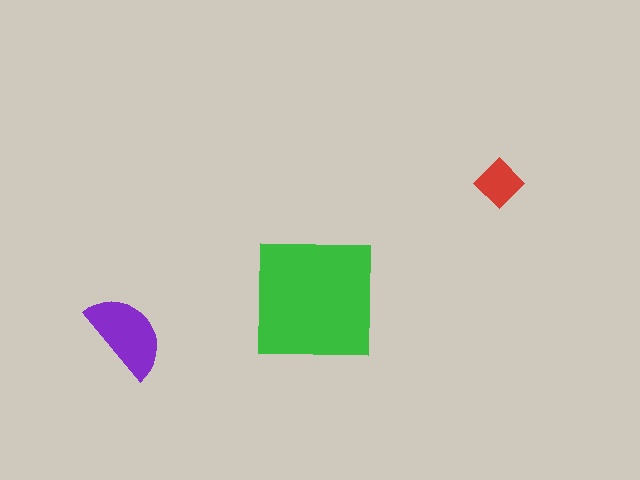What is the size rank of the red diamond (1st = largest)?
3rd.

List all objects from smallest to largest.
The red diamond, the purple semicircle, the green square.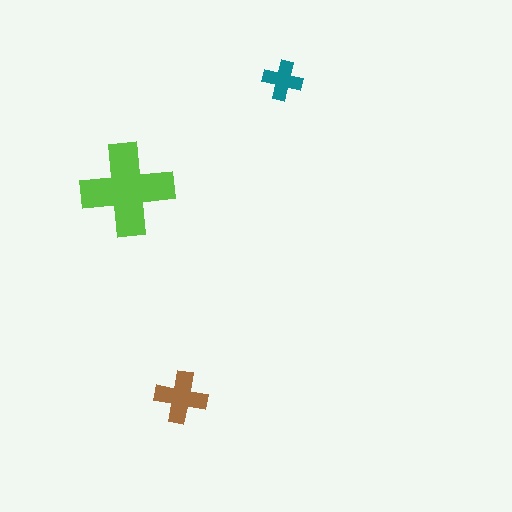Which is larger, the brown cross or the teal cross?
The brown one.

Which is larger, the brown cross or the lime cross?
The lime one.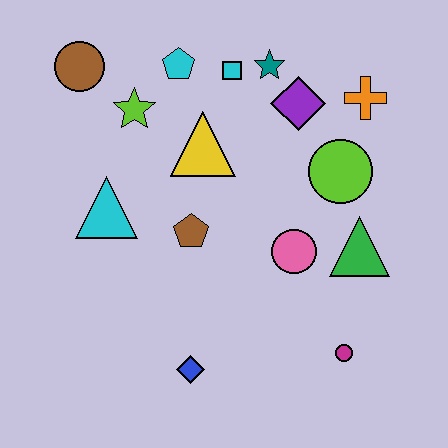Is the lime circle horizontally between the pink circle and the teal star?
No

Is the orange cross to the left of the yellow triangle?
No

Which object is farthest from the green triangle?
The brown circle is farthest from the green triangle.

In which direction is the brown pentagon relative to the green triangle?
The brown pentagon is to the left of the green triangle.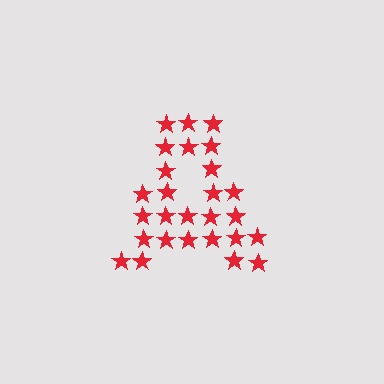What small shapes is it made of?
It is made of small stars.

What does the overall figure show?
The overall figure shows the letter A.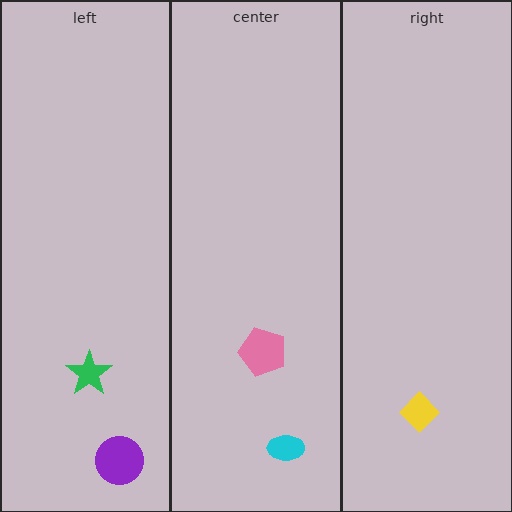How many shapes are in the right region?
1.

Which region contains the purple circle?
The left region.